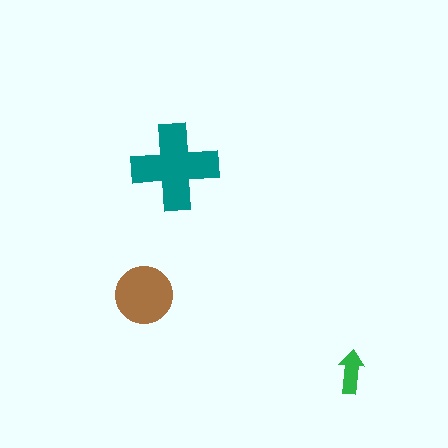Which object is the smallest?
The green arrow.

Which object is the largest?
The teal cross.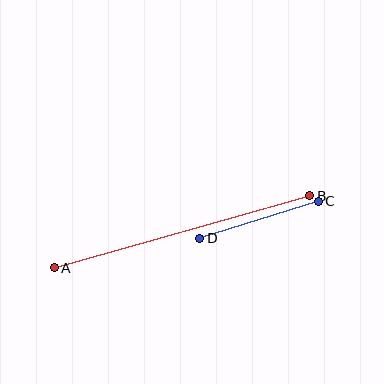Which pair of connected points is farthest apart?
Points A and B are farthest apart.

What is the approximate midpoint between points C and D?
The midpoint is at approximately (259, 220) pixels.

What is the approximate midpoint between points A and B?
The midpoint is at approximately (182, 232) pixels.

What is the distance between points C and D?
The distance is approximately 124 pixels.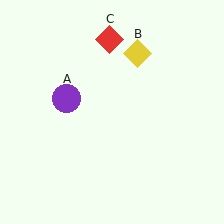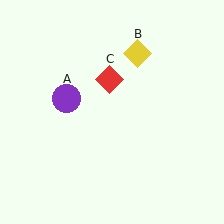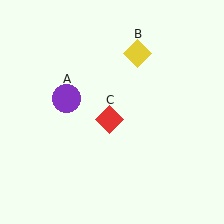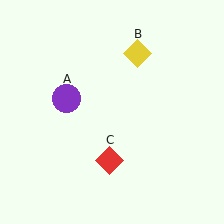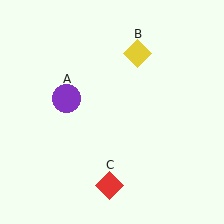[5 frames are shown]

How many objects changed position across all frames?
1 object changed position: red diamond (object C).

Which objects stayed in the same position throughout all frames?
Purple circle (object A) and yellow diamond (object B) remained stationary.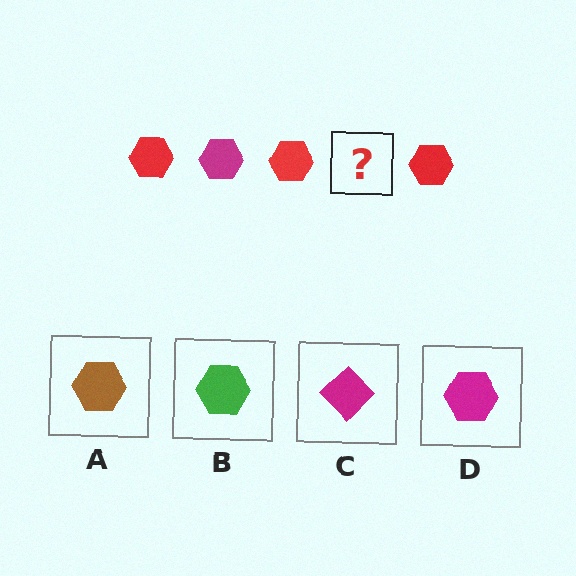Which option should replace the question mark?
Option D.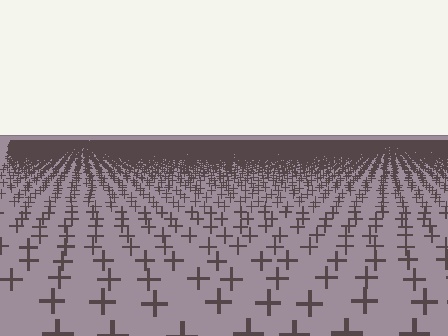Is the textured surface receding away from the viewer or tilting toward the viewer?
The surface is receding away from the viewer. Texture elements get smaller and denser toward the top.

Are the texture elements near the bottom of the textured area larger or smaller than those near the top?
Larger. Near the bottom, elements are closer to the viewer and appear at a bigger on-screen size.